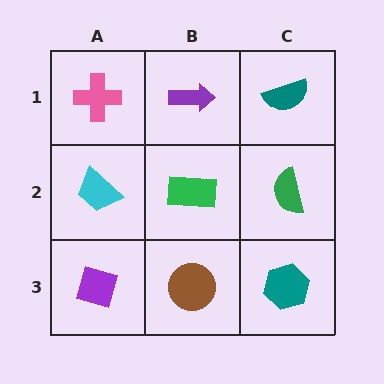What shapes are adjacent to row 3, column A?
A cyan trapezoid (row 2, column A), a brown circle (row 3, column B).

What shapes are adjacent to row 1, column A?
A cyan trapezoid (row 2, column A), a purple arrow (row 1, column B).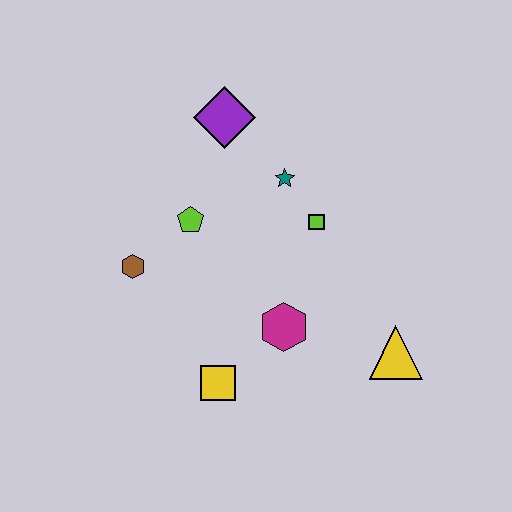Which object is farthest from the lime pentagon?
The yellow triangle is farthest from the lime pentagon.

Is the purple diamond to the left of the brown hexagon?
No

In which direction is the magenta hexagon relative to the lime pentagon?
The magenta hexagon is below the lime pentagon.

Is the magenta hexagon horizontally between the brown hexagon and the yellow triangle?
Yes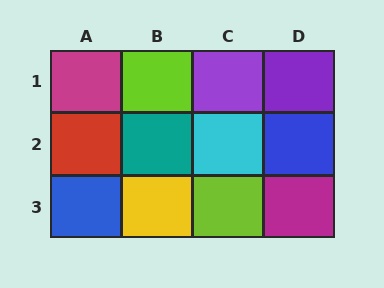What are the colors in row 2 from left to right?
Red, teal, cyan, blue.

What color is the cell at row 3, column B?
Yellow.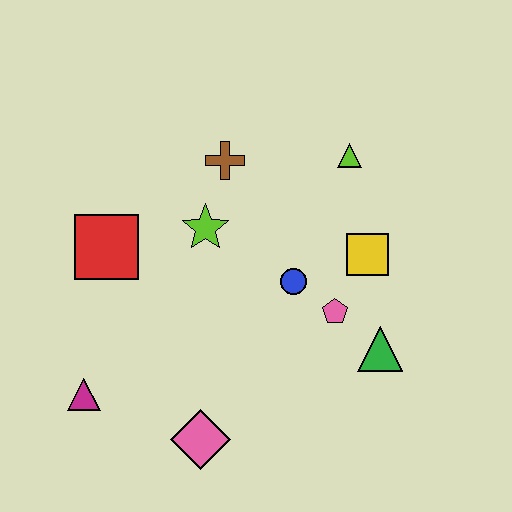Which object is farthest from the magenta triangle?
The lime triangle is farthest from the magenta triangle.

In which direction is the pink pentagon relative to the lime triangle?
The pink pentagon is below the lime triangle.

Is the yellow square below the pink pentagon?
No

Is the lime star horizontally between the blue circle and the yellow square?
No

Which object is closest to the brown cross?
The lime star is closest to the brown cross.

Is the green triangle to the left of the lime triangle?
No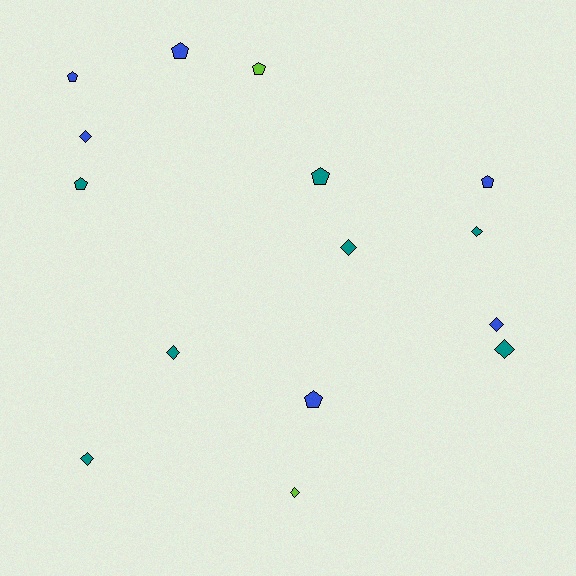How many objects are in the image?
There are 15 objects.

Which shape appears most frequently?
Diamond, with 8 objects.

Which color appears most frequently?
Teal, with 7 objects.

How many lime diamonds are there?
There is 1 lime diamond.